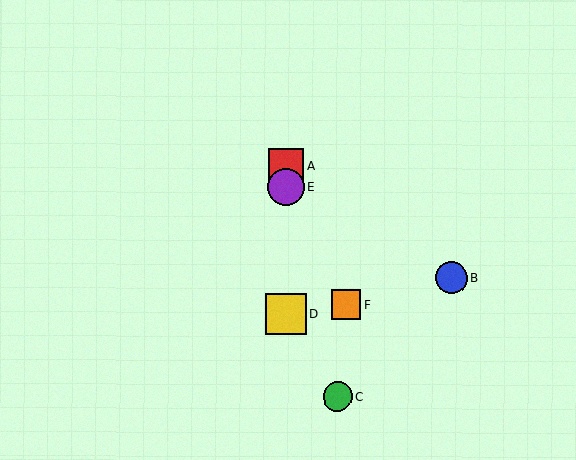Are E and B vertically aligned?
No, E is at x≈286 and B is at x≈451.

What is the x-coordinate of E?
Object E is at x≈286.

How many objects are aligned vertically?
3 objects (A, D, E) are aligned vertically.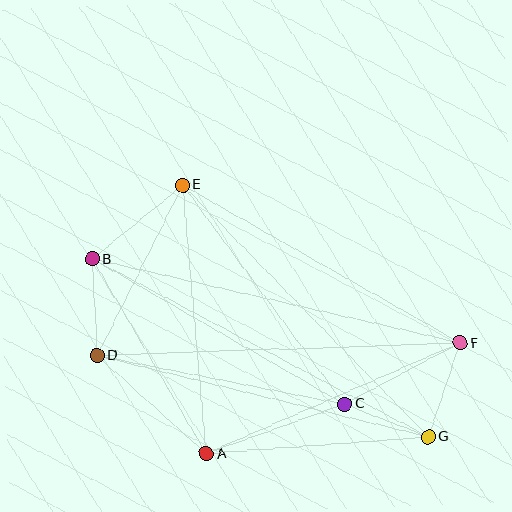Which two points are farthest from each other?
Points B and G are farthest from each other.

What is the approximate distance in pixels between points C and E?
The distance between C and E is approximately 272 pixels.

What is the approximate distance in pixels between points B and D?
The distance between B and D is approximately 97 pixels.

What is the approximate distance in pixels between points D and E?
The distance between D and E is approximately 191 pixels.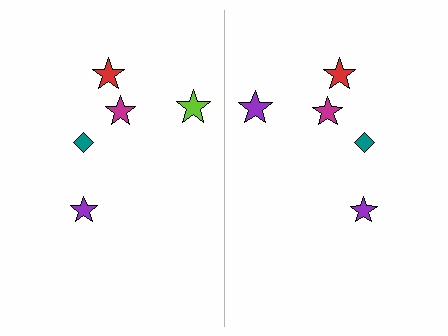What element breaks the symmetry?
The purple star on the right side breaks the symmetry — its mirror counterpart is lime.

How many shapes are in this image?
There are 10 shapes in this image.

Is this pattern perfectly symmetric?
No, the pattern is not perfectly symmetric. The purple star on the right side breaks the symmetry — its mirror counterpart is lime.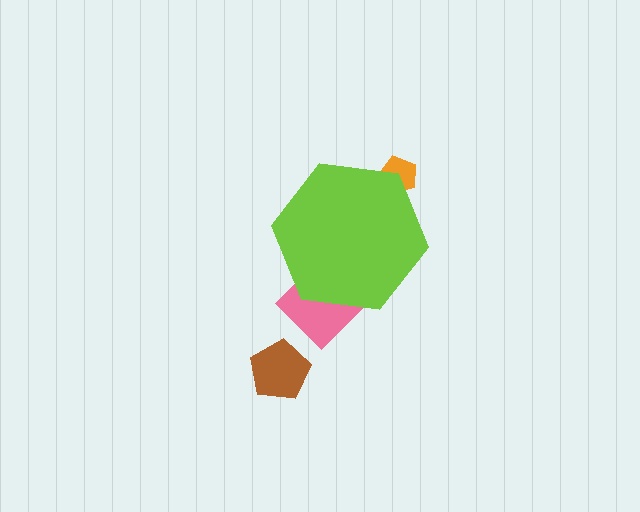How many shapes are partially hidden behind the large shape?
2 shapes are partially hidden.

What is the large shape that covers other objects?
A lime hexagon.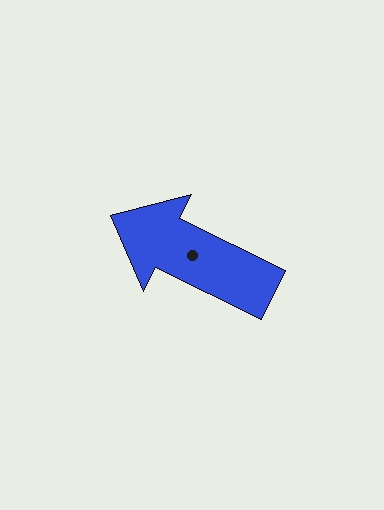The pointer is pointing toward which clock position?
Roughly 10 o'clock.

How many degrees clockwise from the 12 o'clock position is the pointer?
Approximately 296 degrees.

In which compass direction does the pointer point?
Northwest.